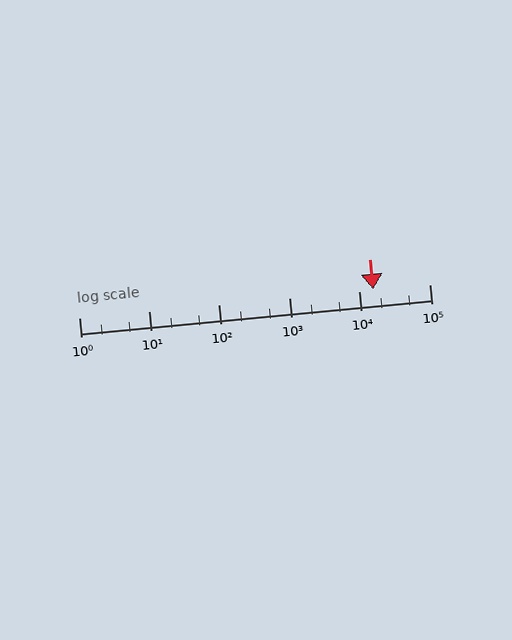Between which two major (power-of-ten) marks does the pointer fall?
The pointer is between 10000 and 100000.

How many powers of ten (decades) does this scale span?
The scale spans 5 decades, from 1 to 100000.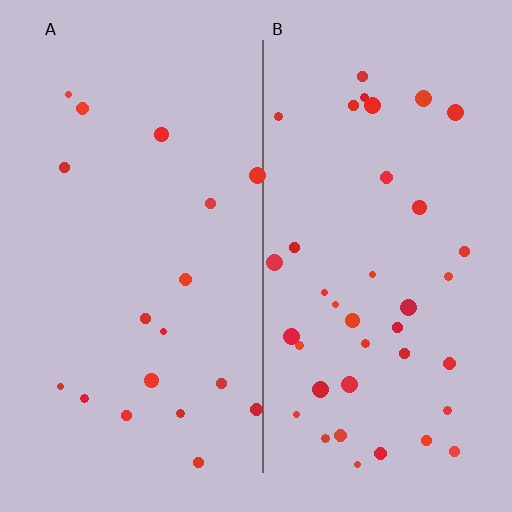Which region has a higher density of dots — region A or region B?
B (the right).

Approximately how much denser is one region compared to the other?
Approximately 2.1× — region B over region A.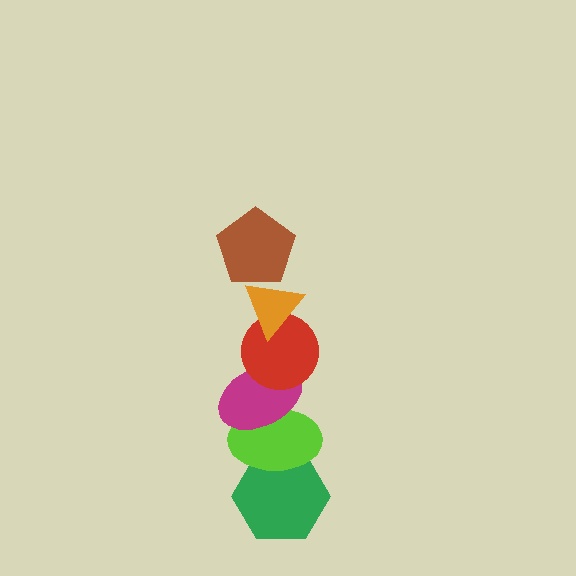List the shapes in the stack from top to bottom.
From top to bottom: the brown pentagon, the orange triangle, the red circle, the magenta ellipse, the lime ellipse, the green hexagon.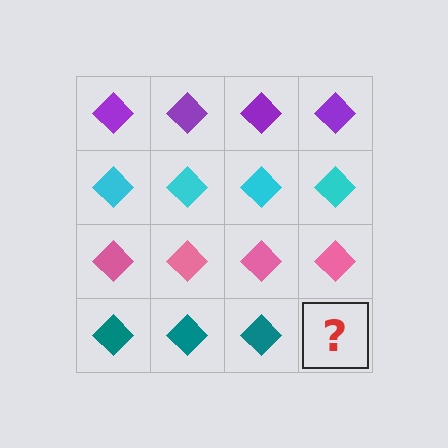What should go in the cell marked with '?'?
The missing cell should contain a teal diamond.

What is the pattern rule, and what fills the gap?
The rule is that each row has a consistent color. The gap should be filled with a teal diamond.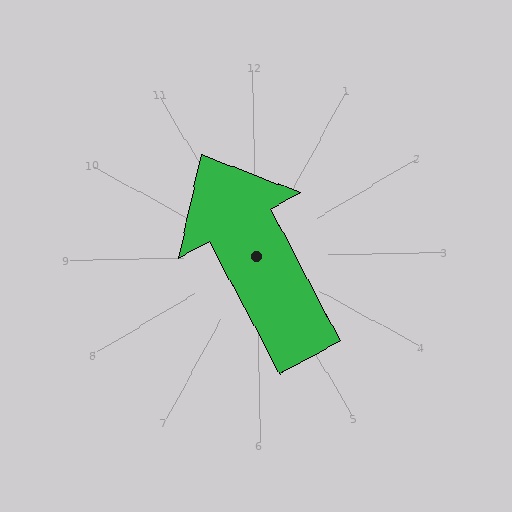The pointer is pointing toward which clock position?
Roughly 11 o'clock.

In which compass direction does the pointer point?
Northwest.